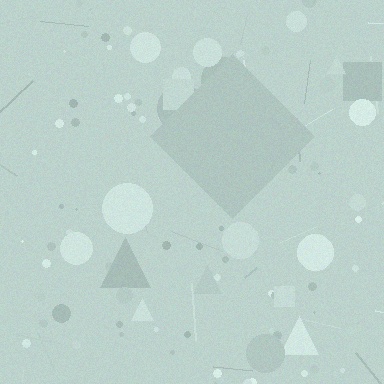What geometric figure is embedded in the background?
A diamond is embedded in the background.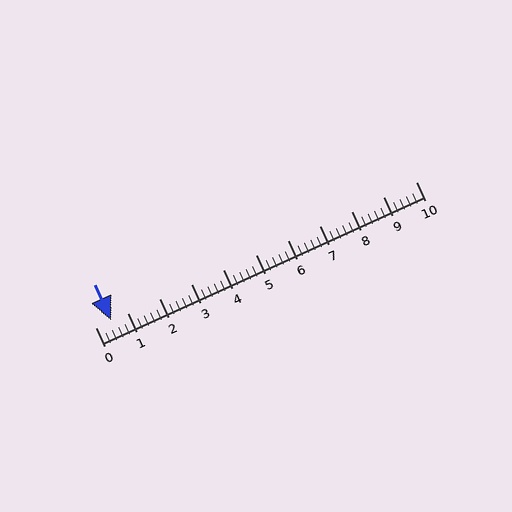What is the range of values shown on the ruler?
The ruler shows values from 0 to 10.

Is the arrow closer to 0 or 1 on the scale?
The arrow is closer to 1.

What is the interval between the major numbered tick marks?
The major tick marks are spaced 1 units apart.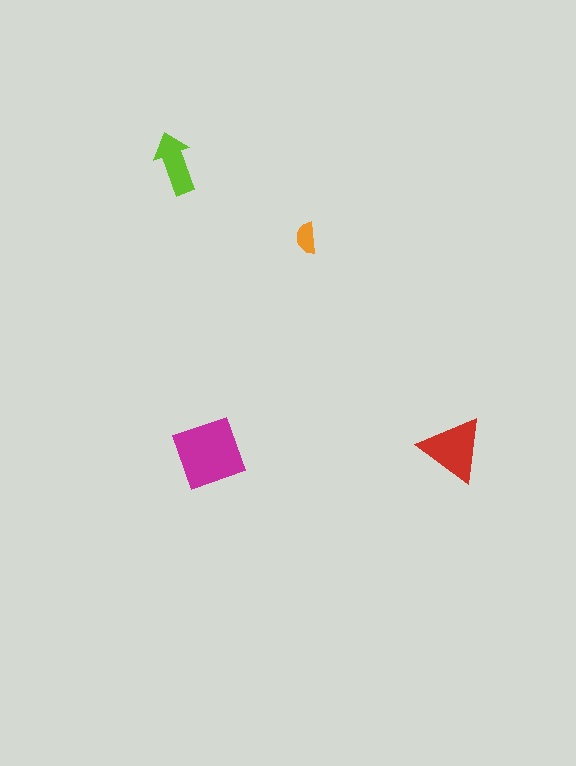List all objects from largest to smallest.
The magenta square, the red triangle, the lime arrow, the orange semicircle.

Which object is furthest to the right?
The red triangle is rightmost.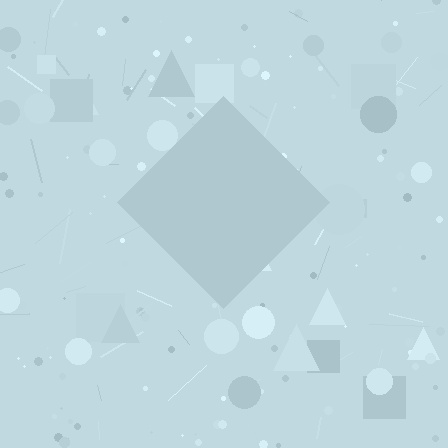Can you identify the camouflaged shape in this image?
The camouflaged shape is a diamond.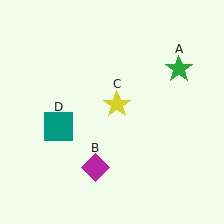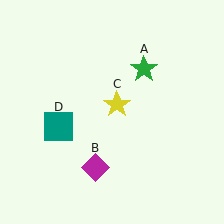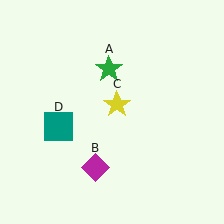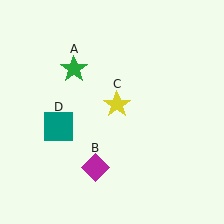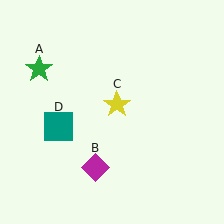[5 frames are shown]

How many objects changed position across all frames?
1 object changed position: green star (object A).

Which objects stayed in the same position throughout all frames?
Magenta diamond (object B) and yellow star (object C) and teal square (object D) remained stationary.